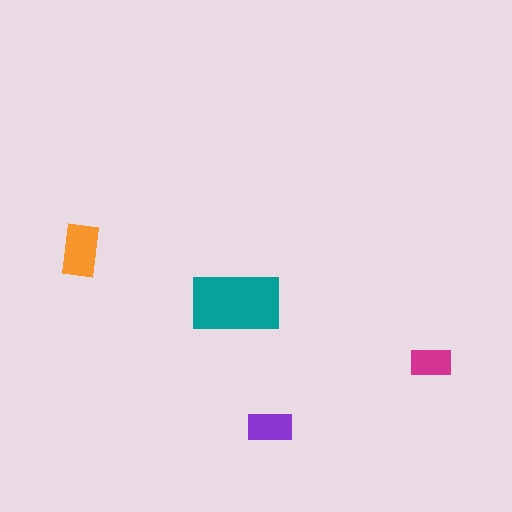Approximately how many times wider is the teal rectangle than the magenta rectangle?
About 2 times wider.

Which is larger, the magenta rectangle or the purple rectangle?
The purple one.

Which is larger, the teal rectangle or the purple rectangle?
The teal one.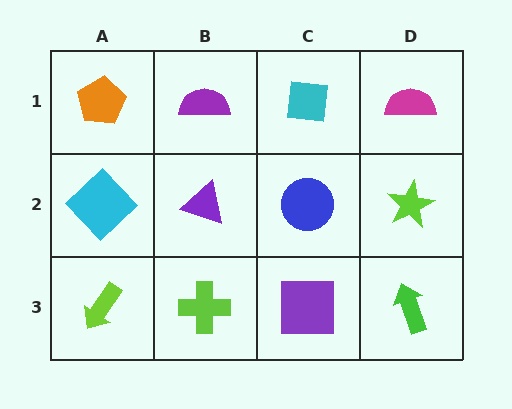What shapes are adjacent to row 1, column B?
A purple triangle (row 2, column B), an orange pentagon (row 1, column A), a cyan square (row 1, column C).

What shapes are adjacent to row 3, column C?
A blue circle (row 2, column C), a lime cross (row 3, column B), a green arrow (row 3, column D).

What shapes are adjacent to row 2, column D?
A magenta semicircle (row 1, column D), a green arrow (row 3, column D), a blue circle (row 2, column C).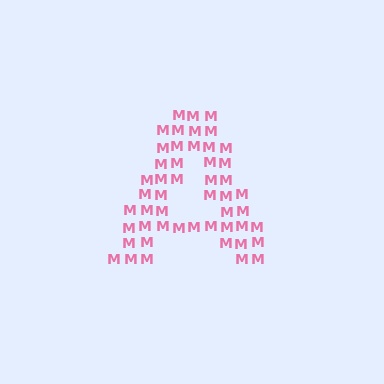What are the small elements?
The small elements are letter M's.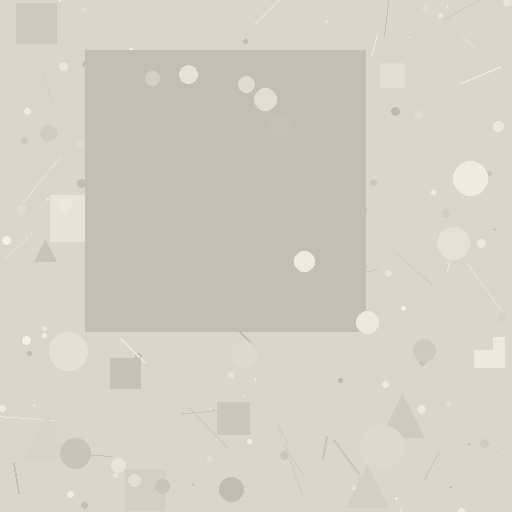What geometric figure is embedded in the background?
A square is embedded in the background.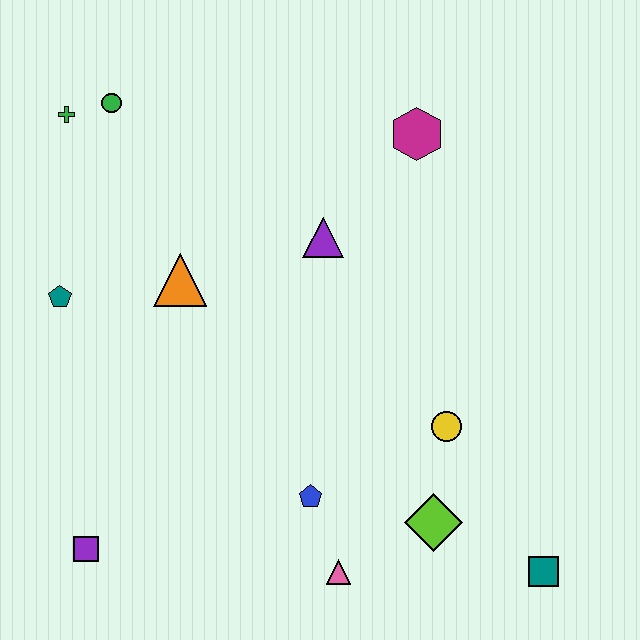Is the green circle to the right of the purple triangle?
No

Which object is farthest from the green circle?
The teal square is farthest from the green circle.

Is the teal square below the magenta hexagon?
Yes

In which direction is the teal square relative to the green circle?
The teal square is below the green circle.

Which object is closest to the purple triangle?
The magenta hexagon is closest to the purple triangle.